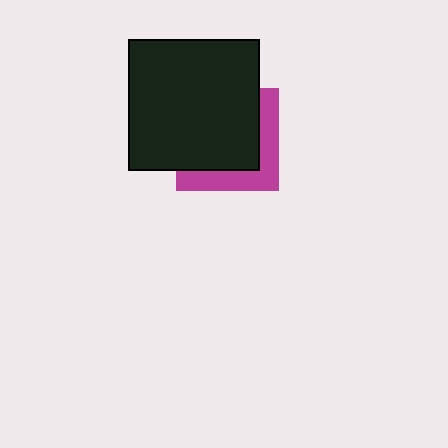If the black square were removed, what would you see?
You would see the complete magenta square.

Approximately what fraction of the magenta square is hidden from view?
Roughly 65% of the magenta square is hidden behind the black square.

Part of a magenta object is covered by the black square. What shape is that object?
It is a square.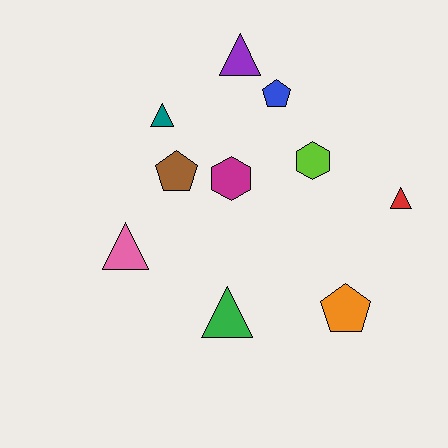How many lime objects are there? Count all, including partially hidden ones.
There is 1 lime object.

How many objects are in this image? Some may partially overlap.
There are 10 objects.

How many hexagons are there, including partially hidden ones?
There are 2 hexagons.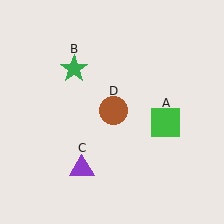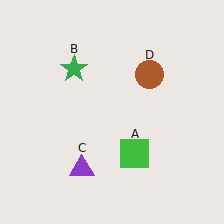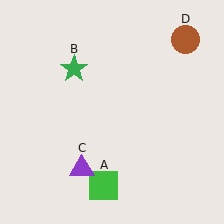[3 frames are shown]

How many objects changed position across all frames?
2 objects changed position: green square (object A), brown circle (object D).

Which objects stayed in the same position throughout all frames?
Green star (object B) and purple triangle (object C) remained stationary.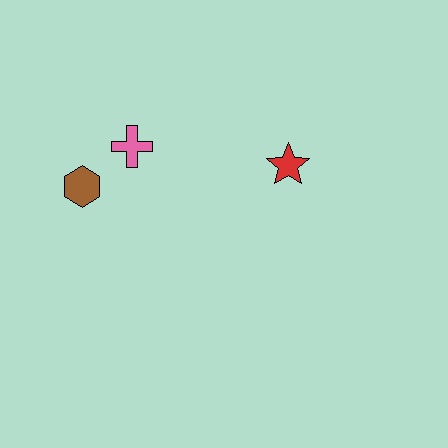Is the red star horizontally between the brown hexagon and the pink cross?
No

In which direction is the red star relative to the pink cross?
The red star is to the right of the pink cross.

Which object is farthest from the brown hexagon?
The red star is farthest from the brown hexagon.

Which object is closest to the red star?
The pink cross is closest to the red star.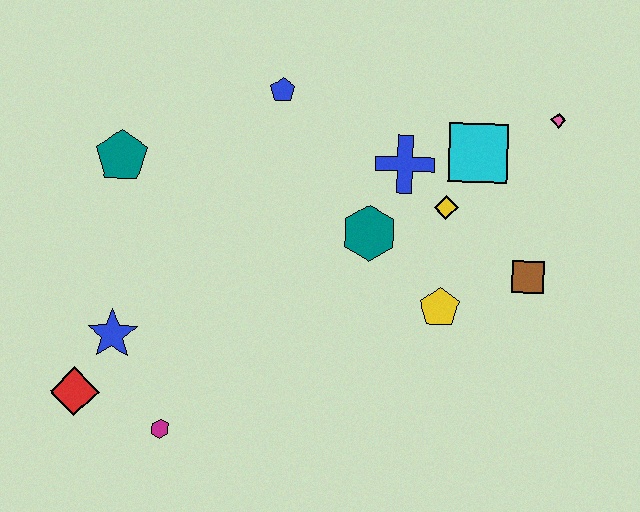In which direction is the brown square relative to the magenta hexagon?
The brown square is to the right of the magenta hexagon.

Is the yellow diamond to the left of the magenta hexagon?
No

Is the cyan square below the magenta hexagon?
No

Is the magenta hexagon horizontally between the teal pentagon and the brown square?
Yes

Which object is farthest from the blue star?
The pink diamond is farthest from the blue star.